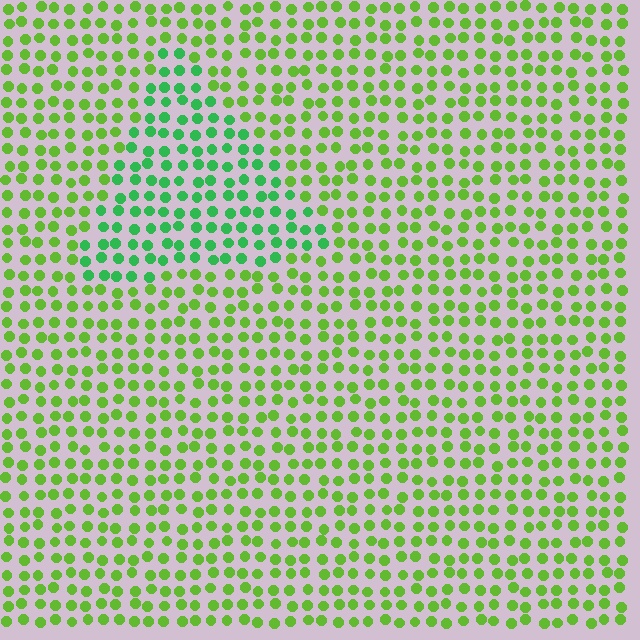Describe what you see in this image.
The image is filled with small lime elements in a uniform arrangement. A triangle-shaped region is visible where the elements are tinted to a slightly different hue, forming a subtle color boundary.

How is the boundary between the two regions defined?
The boundary is defined purely by a slight shift in hue (about 36 degrees). Spacing, size, and orientation are identical on both sides.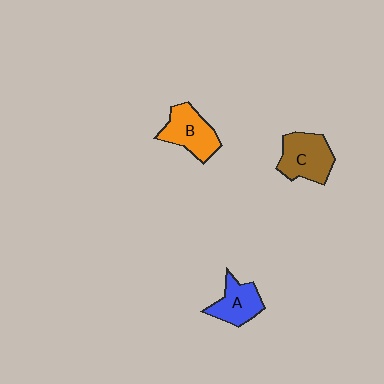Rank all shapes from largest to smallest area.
From largest to smallest: C (brown), B (orange), A (blue).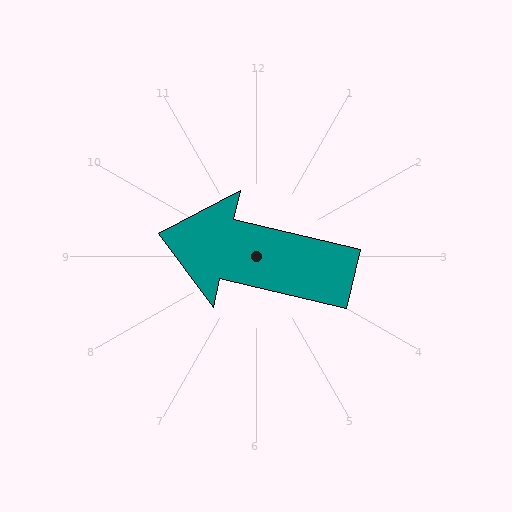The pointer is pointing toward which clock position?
Roughly 9 o'clock.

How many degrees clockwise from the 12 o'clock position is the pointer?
Approximately 283 degrees.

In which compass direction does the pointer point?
West.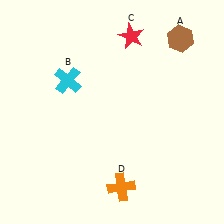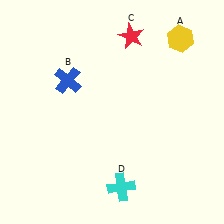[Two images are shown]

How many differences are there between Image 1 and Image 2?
There are 3 differences between the two images.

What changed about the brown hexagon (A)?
In Image 1, A is brown. In Image 2, it changed to yellow.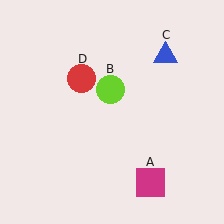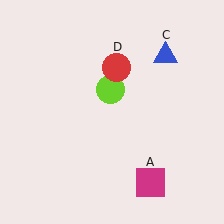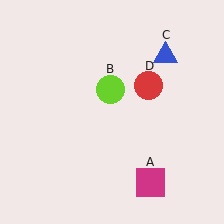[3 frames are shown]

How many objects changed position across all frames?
1 object changed position: red circle (object D).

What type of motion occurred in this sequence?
The red circle (object D) rotated clockwise around the center of the scene.